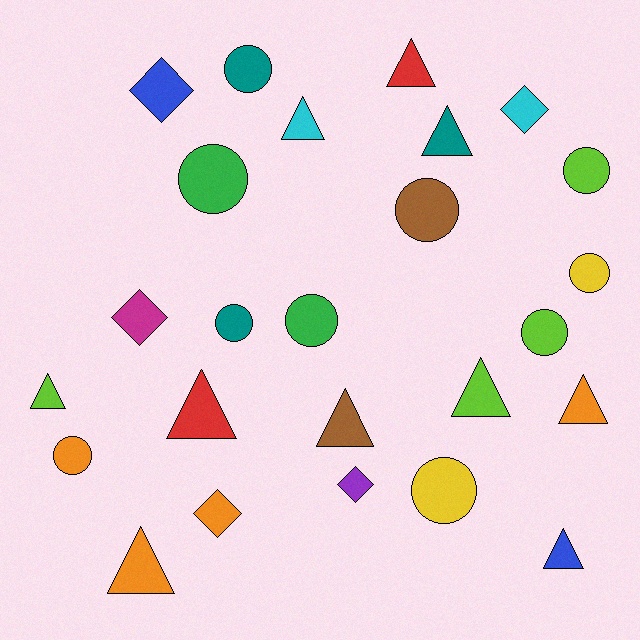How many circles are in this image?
There are 10 circles.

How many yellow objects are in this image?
There are 2 yellow objects.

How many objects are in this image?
There are 25 objects.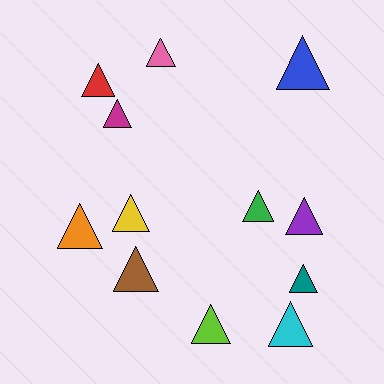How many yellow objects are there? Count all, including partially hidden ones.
There is 1 yellow object.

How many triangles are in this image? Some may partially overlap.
There are 12 triangles.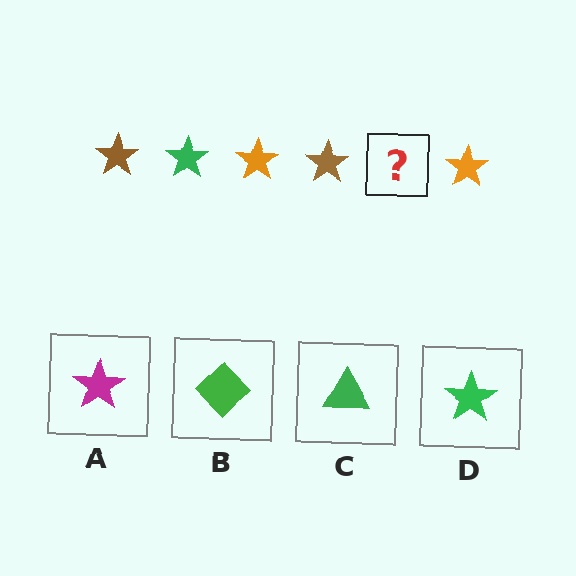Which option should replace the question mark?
Option D.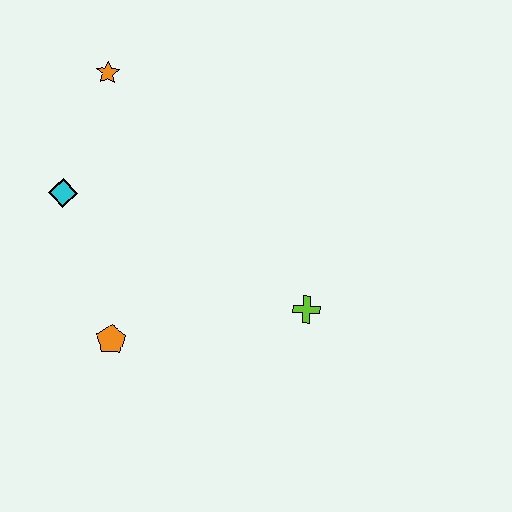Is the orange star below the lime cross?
No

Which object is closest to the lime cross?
The orange pentagon is closest to the lime cross.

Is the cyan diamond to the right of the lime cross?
No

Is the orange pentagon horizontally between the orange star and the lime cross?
Yes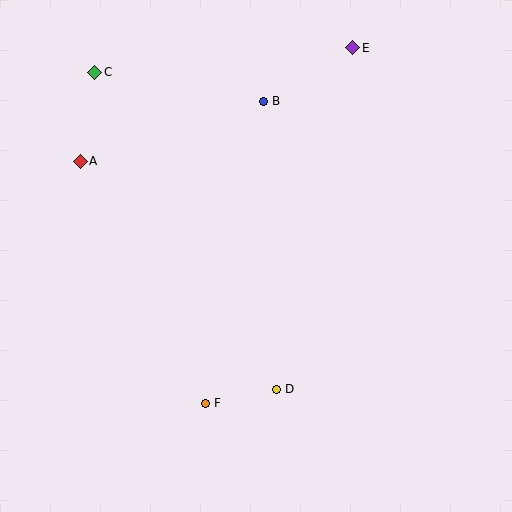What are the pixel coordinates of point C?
Point C is at (95, 72).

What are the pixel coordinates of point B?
Point B is at (263, 101).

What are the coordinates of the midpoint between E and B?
The midpoint between E and B is at (308, 75).